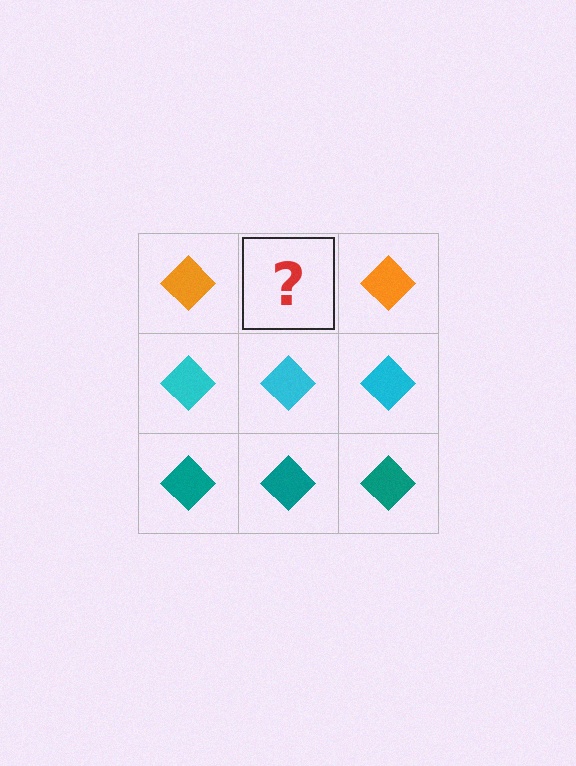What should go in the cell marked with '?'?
The missing cell should contain an orange diamond.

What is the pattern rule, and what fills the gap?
The rule is that each row has a consistent color. The gap should be filled with an orange diamond.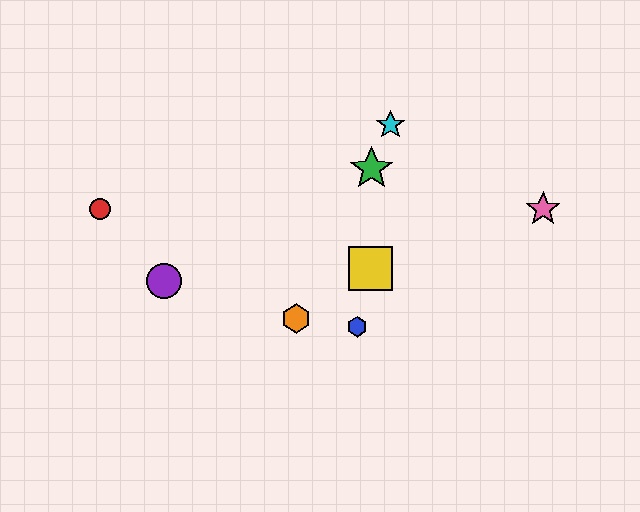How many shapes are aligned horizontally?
2 shapes (the red circle, the pink star) are aligned horizontally.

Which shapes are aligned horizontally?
The red circle, the pink star are aligned horizontally.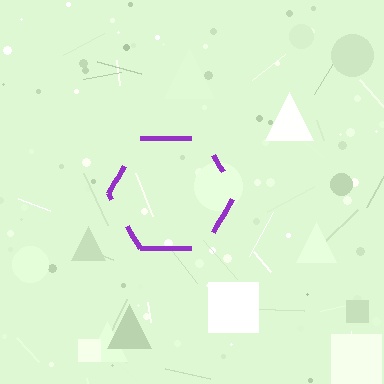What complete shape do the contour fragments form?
The contour fragments form a hexagon.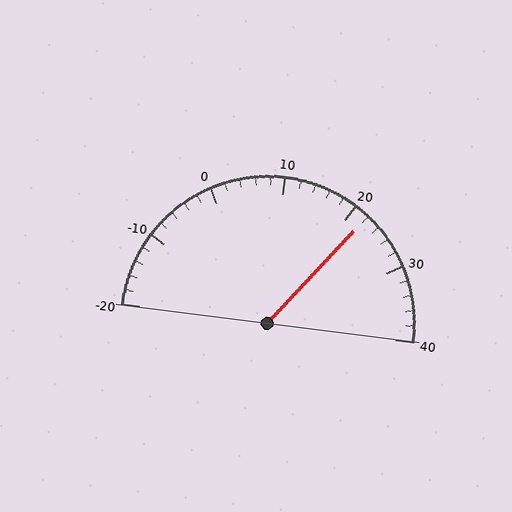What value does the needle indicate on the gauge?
The needle indicates approximately 22.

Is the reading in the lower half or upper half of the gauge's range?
The reading is in the upper half of the range (-20 to 40).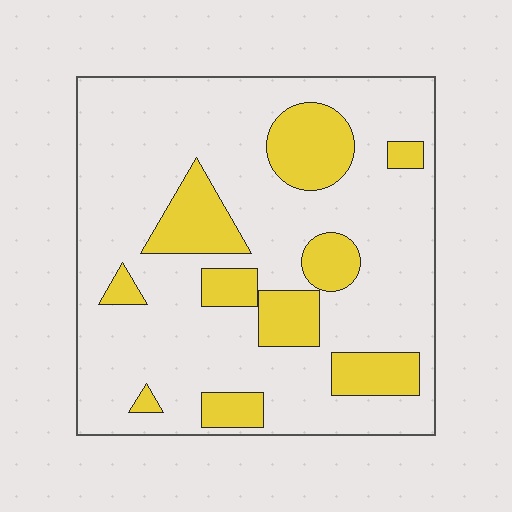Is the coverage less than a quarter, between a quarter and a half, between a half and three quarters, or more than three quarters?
Less than a quarter.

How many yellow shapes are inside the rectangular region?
10.